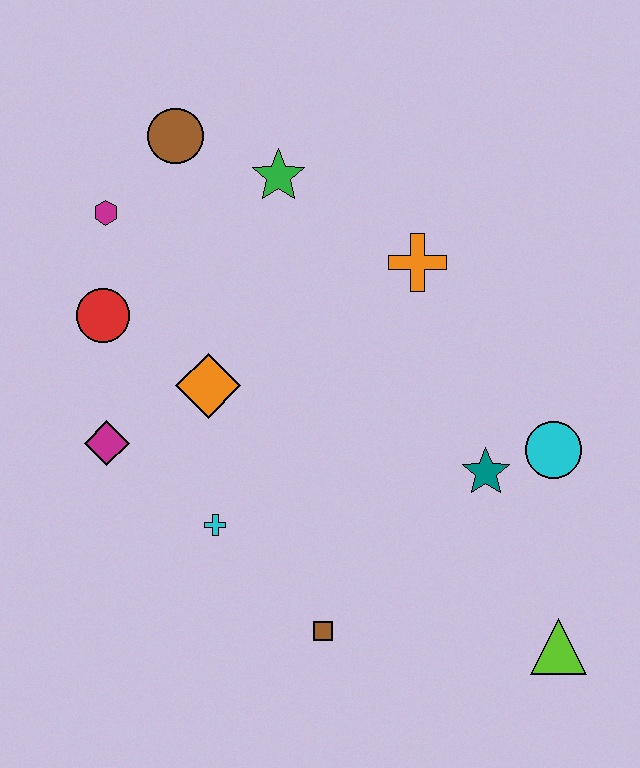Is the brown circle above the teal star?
Yes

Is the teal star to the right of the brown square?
Yes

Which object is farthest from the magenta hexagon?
The lime triangle is farthest from the magenta hexagon.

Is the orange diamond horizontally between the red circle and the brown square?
Yes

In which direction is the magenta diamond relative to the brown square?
The magenta diamond is to the left of the brown square.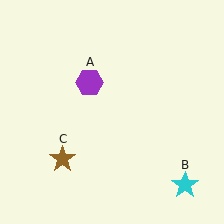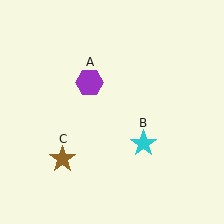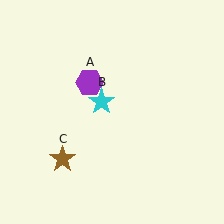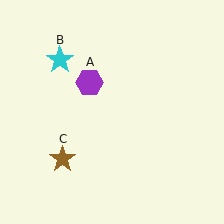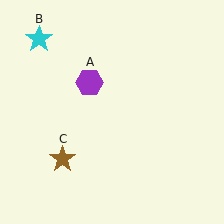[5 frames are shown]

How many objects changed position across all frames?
1 object changed position: cyan star (object B).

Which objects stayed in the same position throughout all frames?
Purple hexagon (object A) and brown star (object C) remained stationary.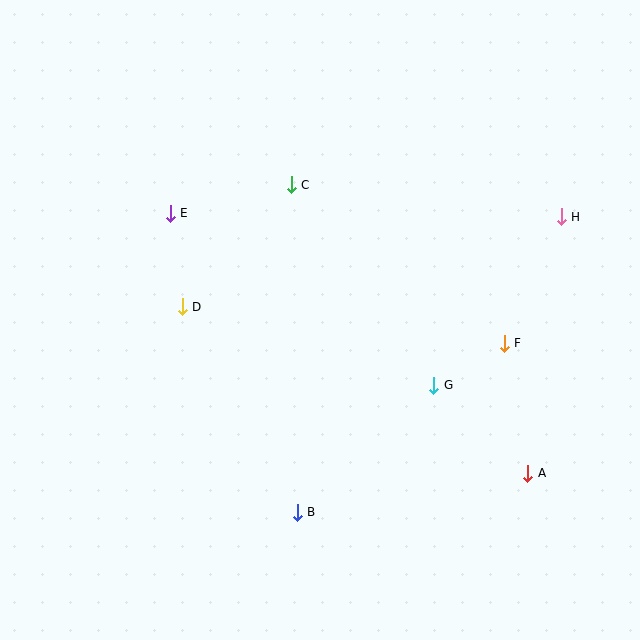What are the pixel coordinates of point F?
Point F is at (504, 343).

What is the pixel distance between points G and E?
The distance between G and E is 315 pixels.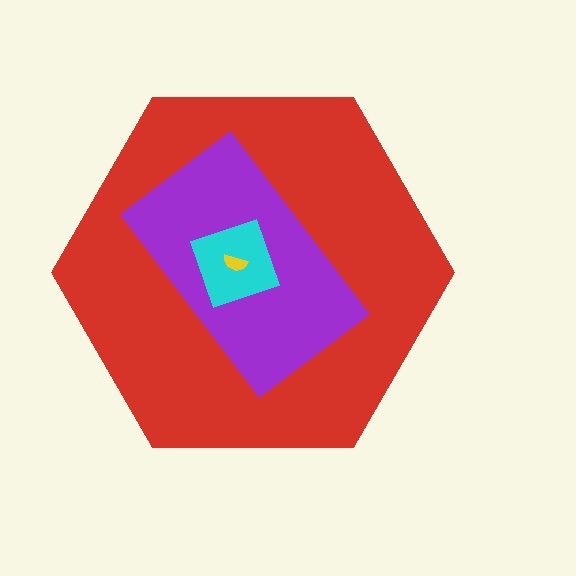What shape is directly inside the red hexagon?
The purple rectangle.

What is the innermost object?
The yellow semicircle.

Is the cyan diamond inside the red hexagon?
Yes.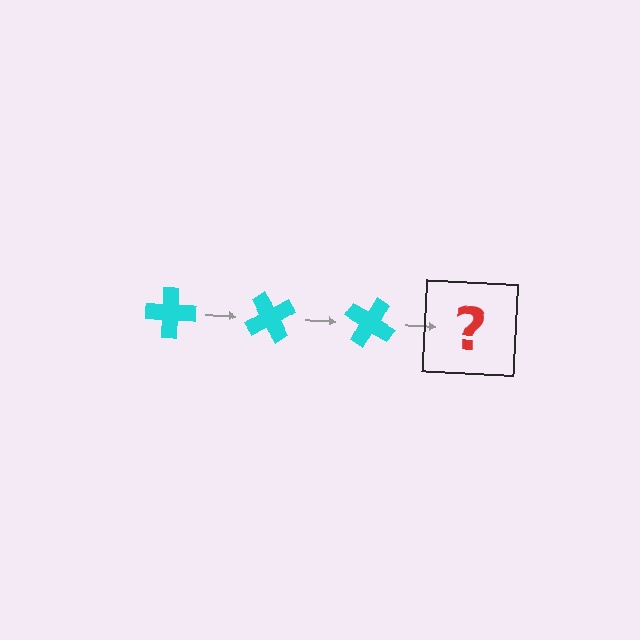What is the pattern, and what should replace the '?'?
The pattern is that the cross rotates 60 degrees each step. The '?' should be a cyan cross rotated 180 degrees.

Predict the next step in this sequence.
The next step is a cyan cross rotated 180 degrees.